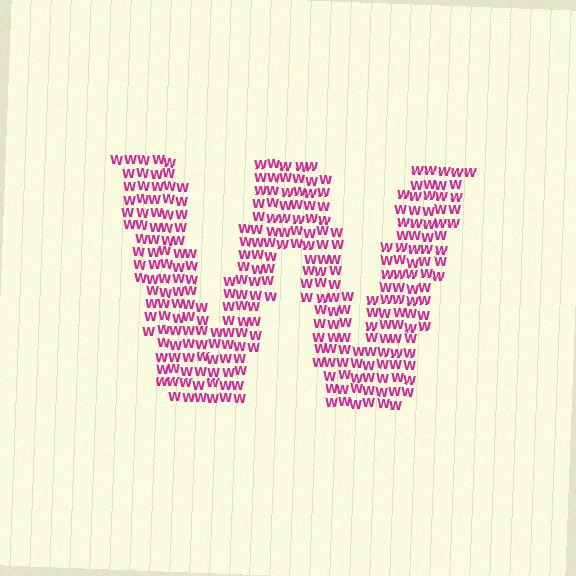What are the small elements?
The small elements are letter W's.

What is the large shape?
The large shape is the letter W.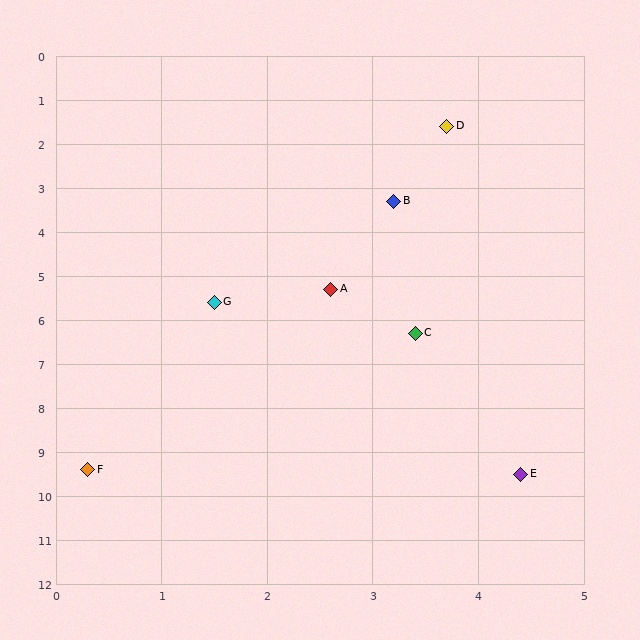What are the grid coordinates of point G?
Point G is at approximately (1.5, 5.6).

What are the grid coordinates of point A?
Point A is at approximately (2.6, 5.3).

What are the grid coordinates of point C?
Point C is at approximately (3.4, 6.3).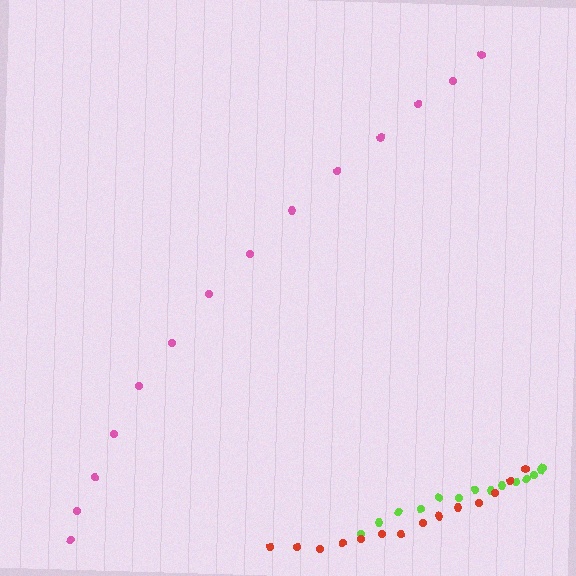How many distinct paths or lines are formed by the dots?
There are 3 distinct paths.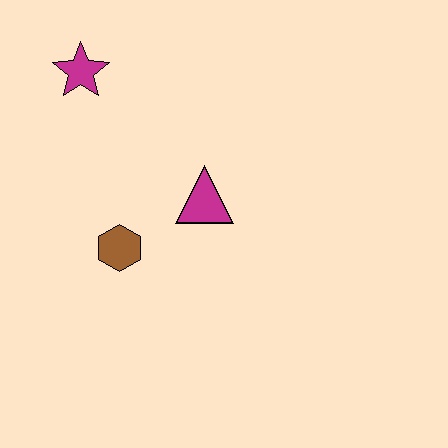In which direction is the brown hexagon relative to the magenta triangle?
The brown hexagon is to the left of the magenta triangle.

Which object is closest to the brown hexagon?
The magenta triangle is closest to the brown hexagon.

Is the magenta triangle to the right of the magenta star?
Yes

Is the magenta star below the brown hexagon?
No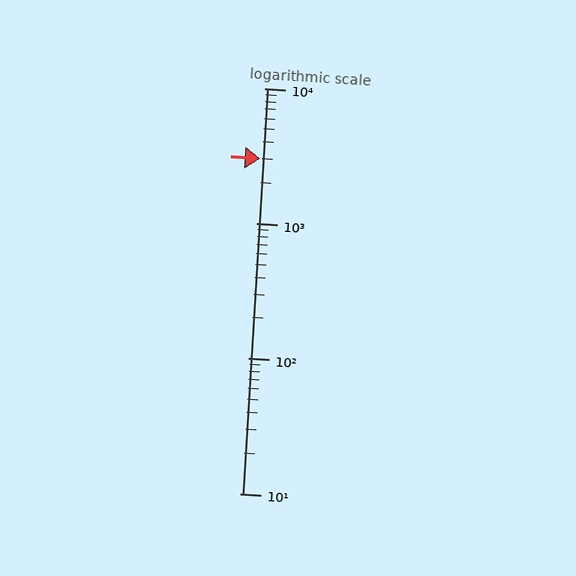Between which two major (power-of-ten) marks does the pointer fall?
The pointer is between 1000 and 10000.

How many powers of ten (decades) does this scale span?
The scale spans 3 decades, from 10 to 10000.